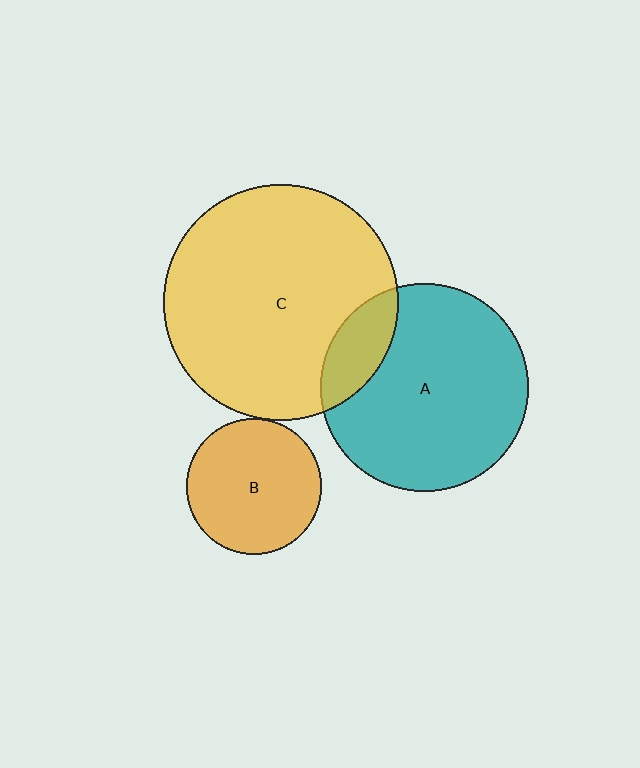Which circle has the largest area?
Circle C (yellow).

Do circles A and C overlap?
Yes.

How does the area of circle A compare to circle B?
Approximately 2.4 times.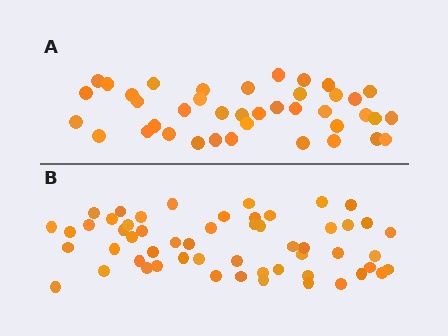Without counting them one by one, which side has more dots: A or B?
Region B (the bottom region) has more dots.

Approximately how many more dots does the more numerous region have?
Region B has approximately 15 more dots than region A.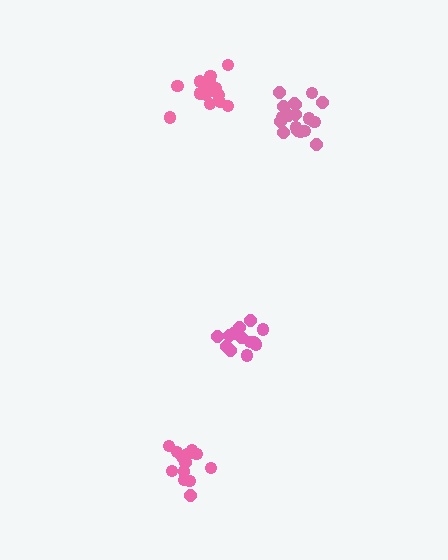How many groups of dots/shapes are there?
There are 4 groups.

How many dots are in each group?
Group 1: 18 dots, Group 2: 15 dots, Group 3: 13 dots, Group 4: 13 dots (59 total).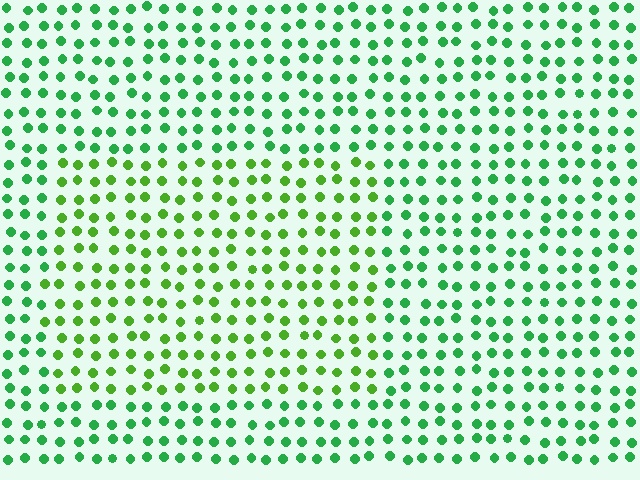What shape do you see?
I see a rectangle.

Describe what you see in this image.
The image is filled with small green elements in a uniform arrangement. A rectangle-shaped region is visible where the elements are tinted to a slightly different hue, forming a subtle color boundary.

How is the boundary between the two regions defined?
The boundary is defined purely by a slight shift in hue (about 31 degrees). Spacing, size, and orientation are identical on both sides.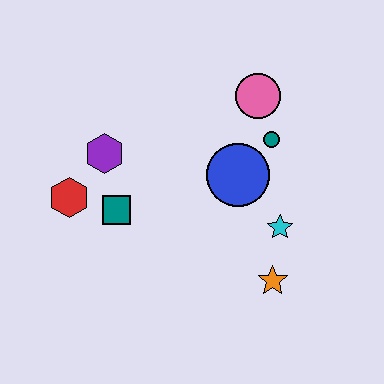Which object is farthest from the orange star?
The red hexagon is farthest from the orange star.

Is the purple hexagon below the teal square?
No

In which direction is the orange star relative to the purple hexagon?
The orange star is to the right of the purple hexagon.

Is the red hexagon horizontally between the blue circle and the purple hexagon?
No